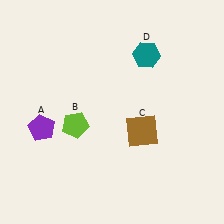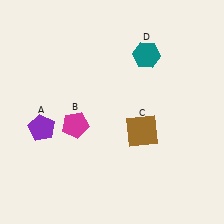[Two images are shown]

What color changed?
The pentagon (B) changed from lime in Image 1 to magenta in Image 2.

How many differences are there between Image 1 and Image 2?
There is 1 difference between the two images.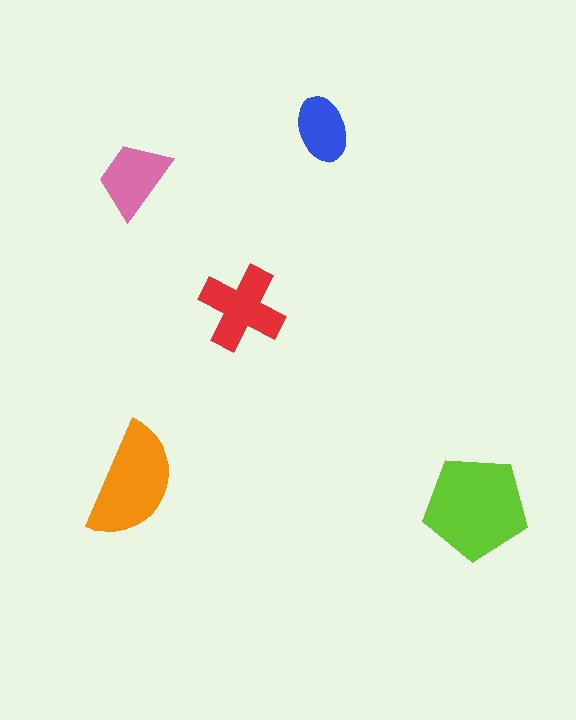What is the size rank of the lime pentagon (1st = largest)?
1st.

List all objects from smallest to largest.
The blue ellipse, the pink trapezoid, the red cross, the orange semicircle, the lime pentagon.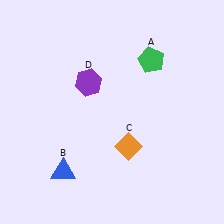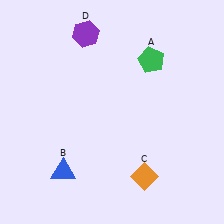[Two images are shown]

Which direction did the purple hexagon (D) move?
The purple hexagon (D) moved up.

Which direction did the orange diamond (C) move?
The orange diamond (C) moved down.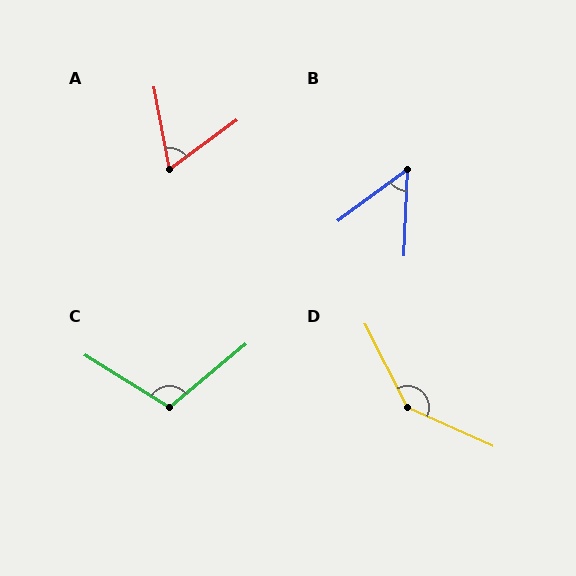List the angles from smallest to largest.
B (51°), A (64°), C (108°), D (141°).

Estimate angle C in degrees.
Approximately 108 degrees.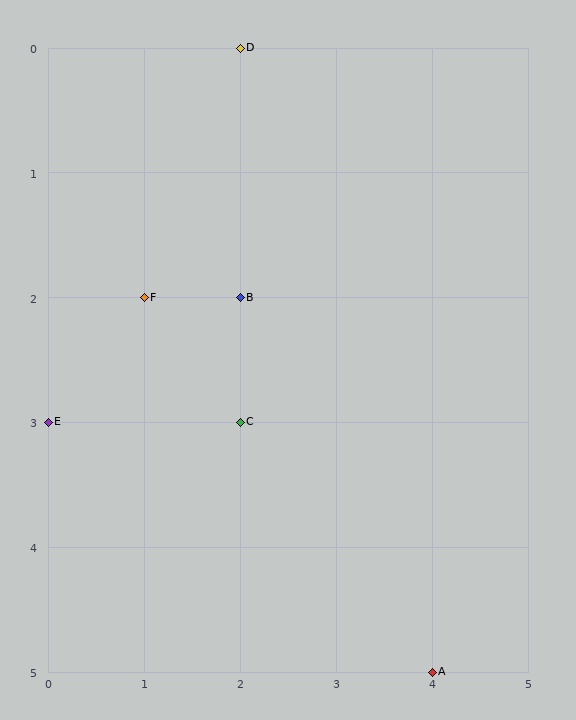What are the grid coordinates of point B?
Point B is at grid coordinates (2, 2).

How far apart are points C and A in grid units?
Points C and A are 2 columns and 2 rows apart (about 2.8 grid units diagonally).